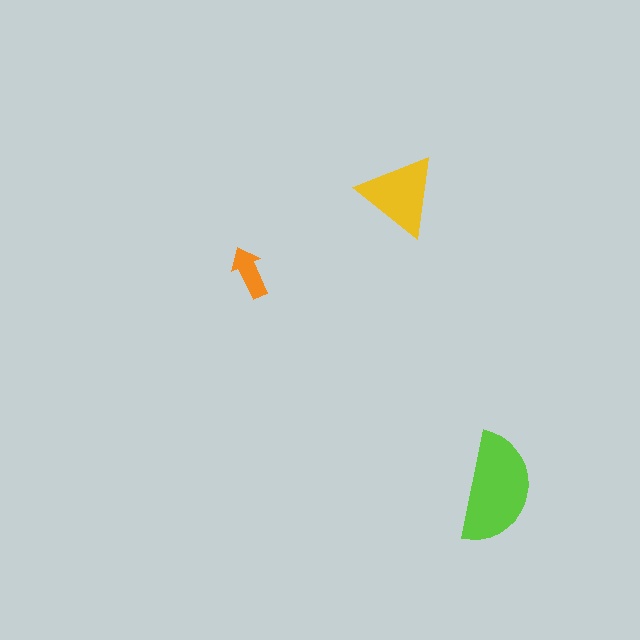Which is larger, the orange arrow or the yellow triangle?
The yellow triangle.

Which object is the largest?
The lime semicircle.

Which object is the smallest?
The orange arrow.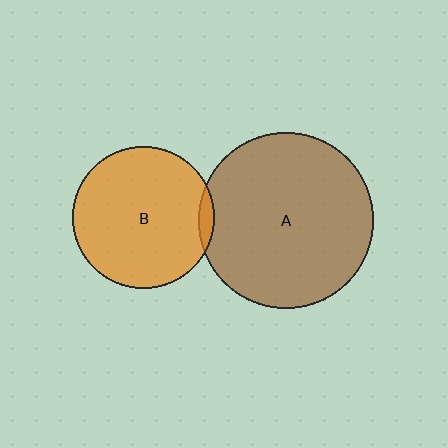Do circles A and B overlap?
Yes.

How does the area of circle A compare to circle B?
Approximately 1.5 times.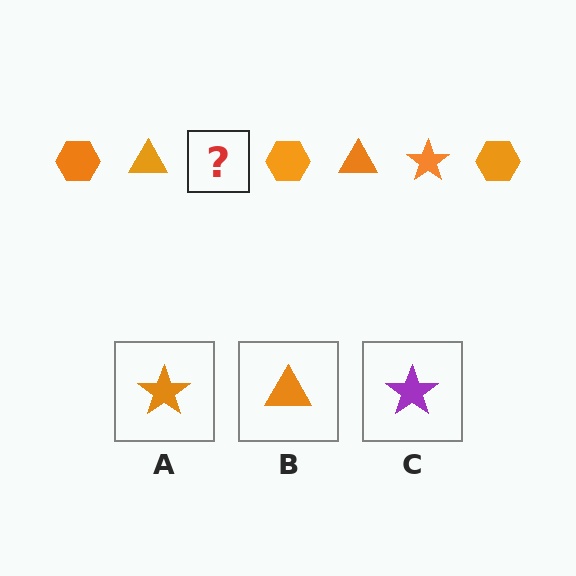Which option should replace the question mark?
Option A.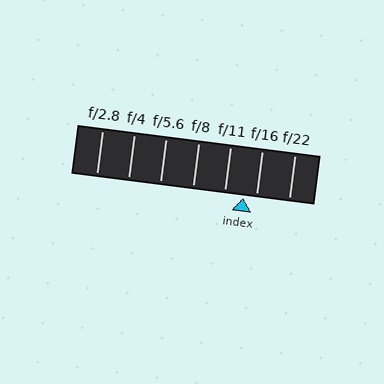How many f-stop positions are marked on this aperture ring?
There are 7 f-stop positions marked.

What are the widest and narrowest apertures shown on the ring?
The widest aperture shown is f/2.8 and the narrowest is f/22.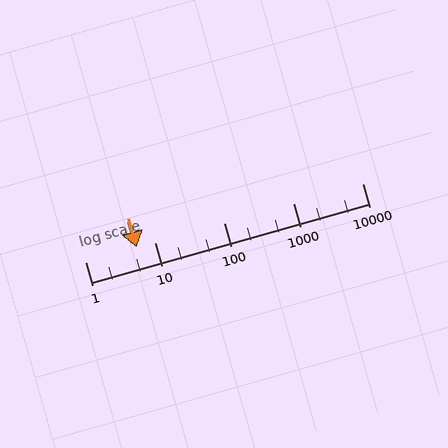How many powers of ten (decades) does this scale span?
The scale spans 4 decades, from 1 to 10000.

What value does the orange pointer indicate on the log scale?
The pointer indicates approximately 5.5.